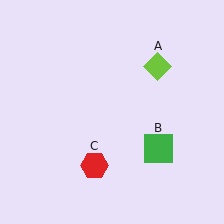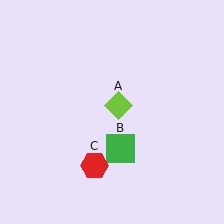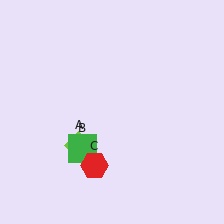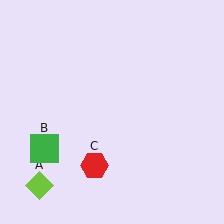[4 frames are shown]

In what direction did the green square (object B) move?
The green square (object B) moved left.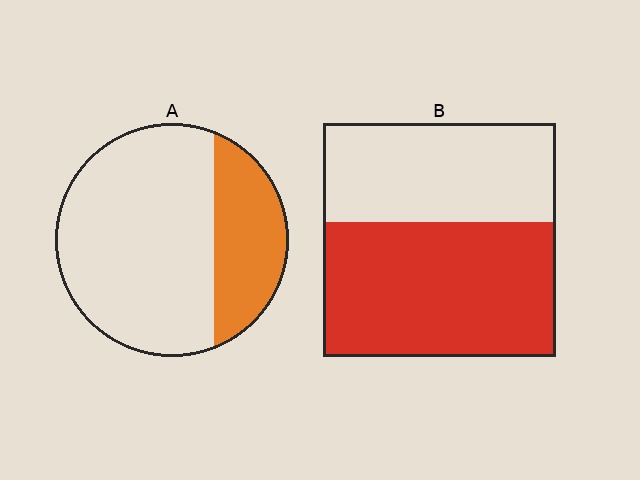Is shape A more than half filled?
No.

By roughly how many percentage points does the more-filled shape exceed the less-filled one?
By roughly 30 percentage points (B over A).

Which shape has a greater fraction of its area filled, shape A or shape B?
Shape B.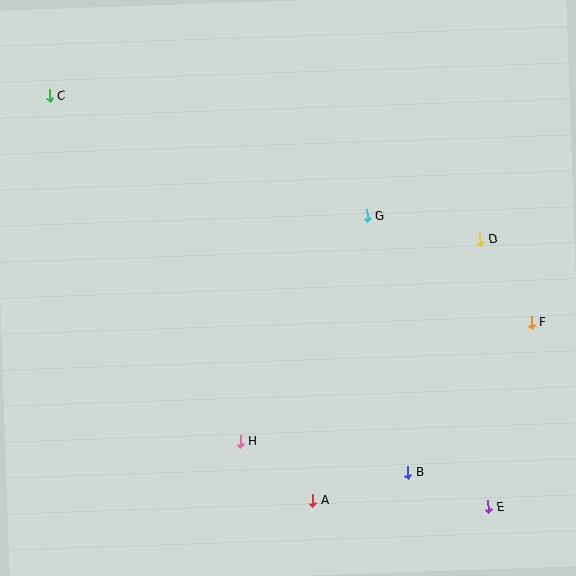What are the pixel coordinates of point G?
Point G is at (367, 216).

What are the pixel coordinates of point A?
Point A is at (313, 501).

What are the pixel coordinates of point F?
Point F is at (532, 322).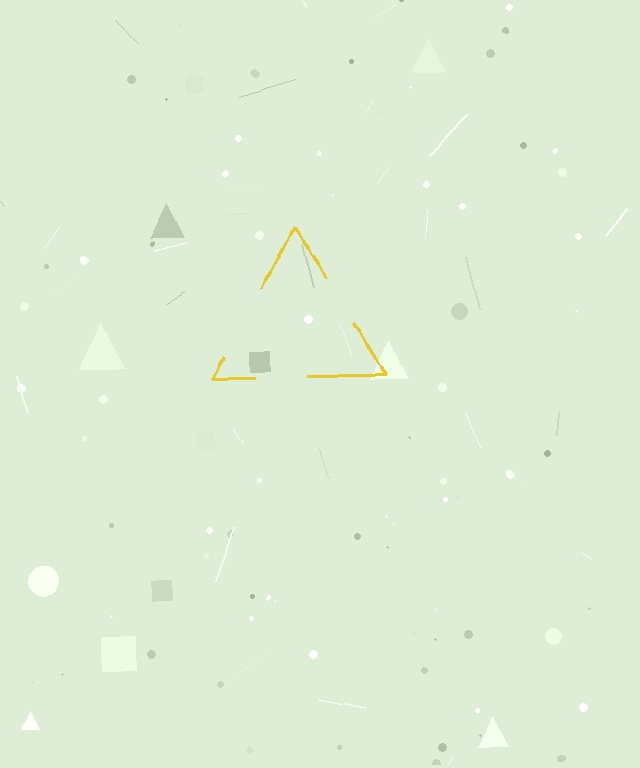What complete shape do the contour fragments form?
The contour fragments form a triangle.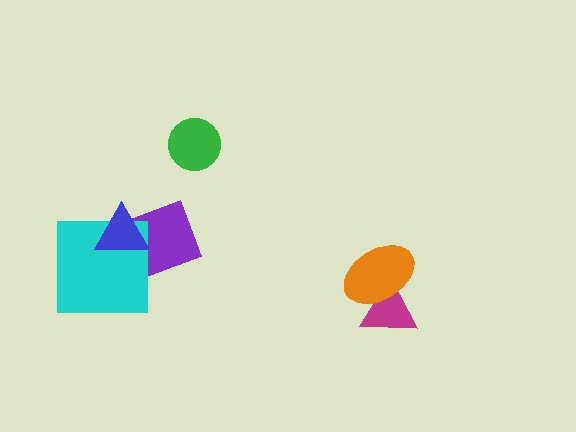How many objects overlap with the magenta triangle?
1 object overlaps with the magenta triangle.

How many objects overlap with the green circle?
0 objects overlap with the green circle.